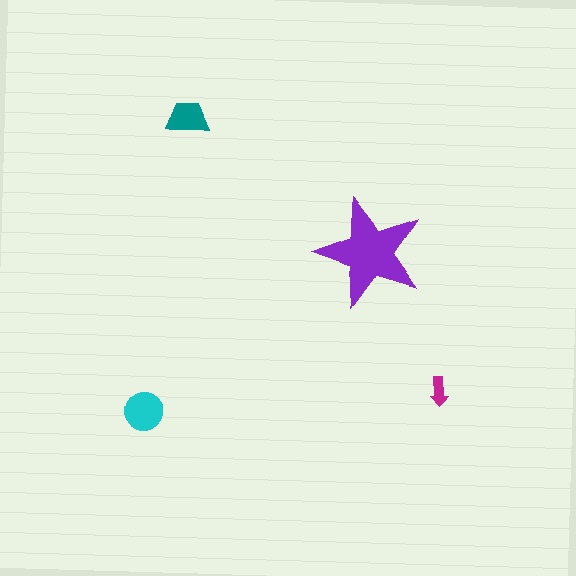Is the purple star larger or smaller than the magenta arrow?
Larger.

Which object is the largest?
The purple star.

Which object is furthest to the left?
The cyan circle is leftmost.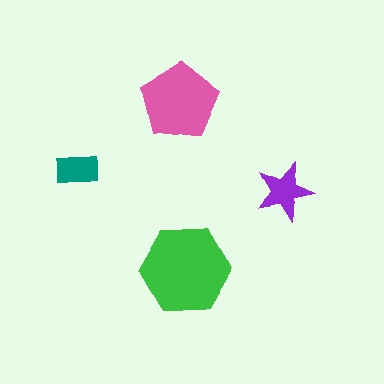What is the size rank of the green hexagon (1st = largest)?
1st.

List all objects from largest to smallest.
The green hexagon, the pink pentagon, the purple star, the teal rectangle.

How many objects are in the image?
There are 4 objects in the image.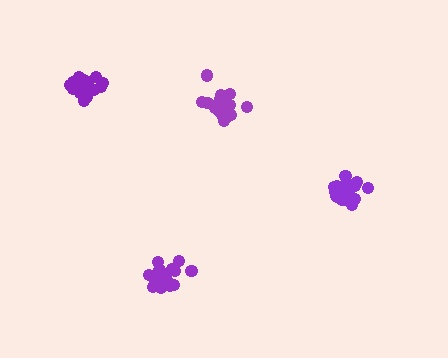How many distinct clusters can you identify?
There are 4 distinct clusters.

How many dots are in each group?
Group 1: 21 dots, Group 2: 20 dots, Group 3: 19 dots, Group 4: 18 dots (78 total).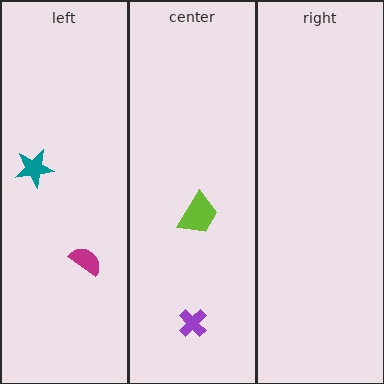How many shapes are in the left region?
2.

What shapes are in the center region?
The purple cross, the lime trapezoid.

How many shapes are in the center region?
2.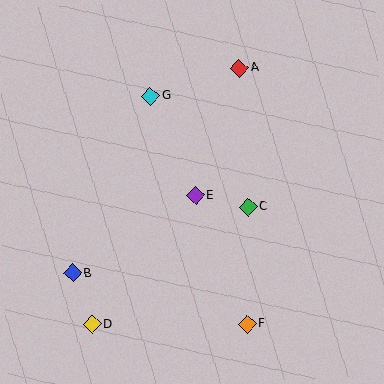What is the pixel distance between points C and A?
The distance between C and A is 139 pixels.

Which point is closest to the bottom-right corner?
Point F is closest to the bottom-right corner.